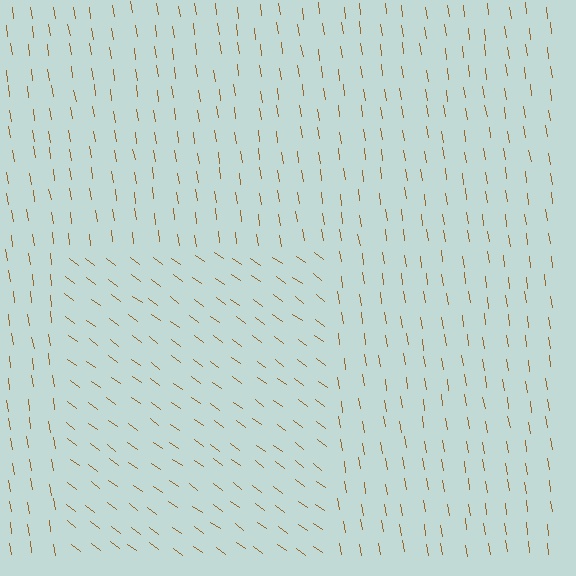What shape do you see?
I see a rectangle.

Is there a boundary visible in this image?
Yes, there is a texture boundary formed by a change in line orientation.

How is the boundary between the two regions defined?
The boundary is defined purely by a change in line orientation (approximately 45 degrees difference). All lines are the same color and thickness.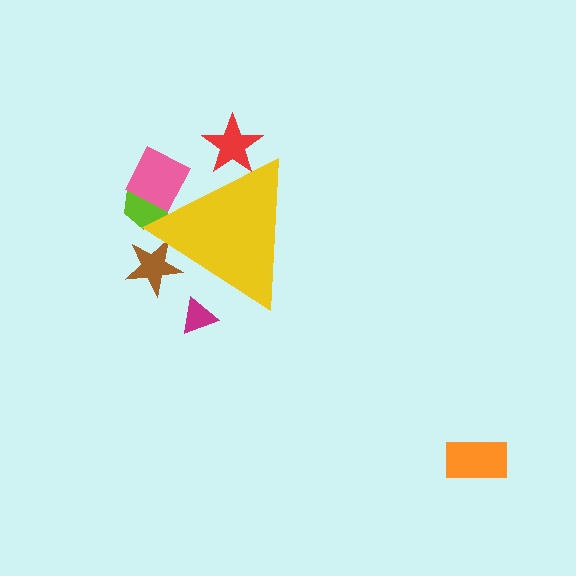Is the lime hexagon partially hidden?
Yes, the lime hexagon is partially hidden behind the yellow triangle.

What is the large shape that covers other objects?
A yellow triangle.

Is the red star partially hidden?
Yes, the red star is partially hidden behind the yellow triangle.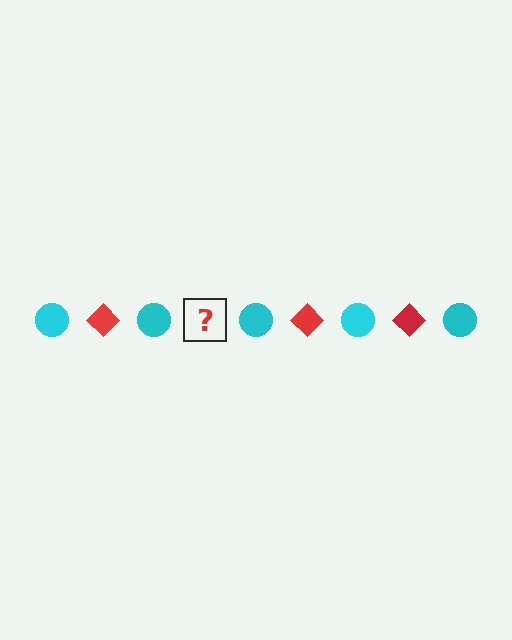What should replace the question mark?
The question mark should be replaced with a red diamond.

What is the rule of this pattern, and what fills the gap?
The rule is that the pattern alternates between cyan circle and red diamond. The gap should be filled with a red diamond.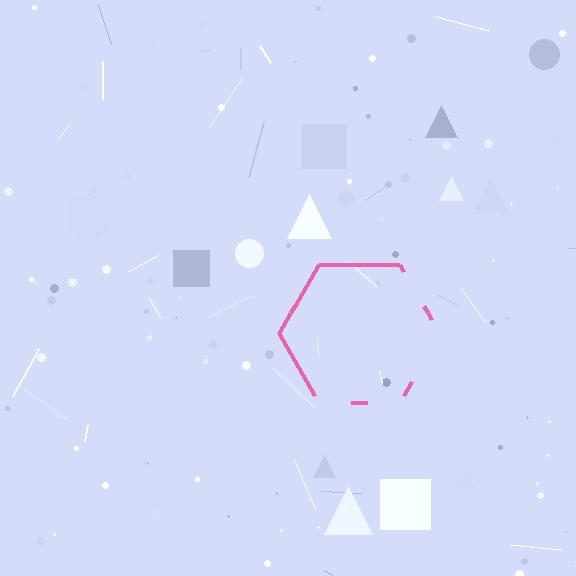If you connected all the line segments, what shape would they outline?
They would outline a hexagon.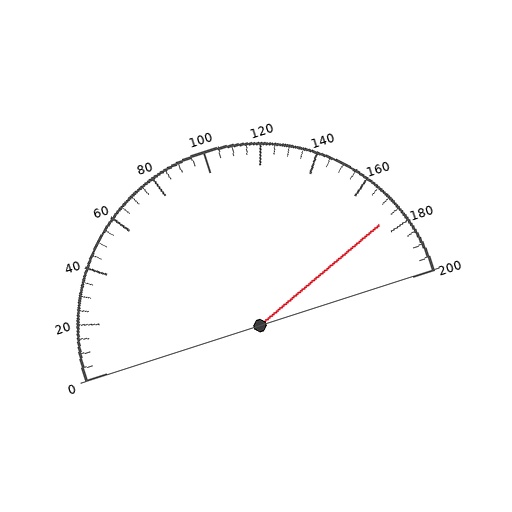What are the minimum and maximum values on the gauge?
The gauge ranges from 0 to 200.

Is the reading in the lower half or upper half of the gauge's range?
The reading is in the upper half of the range (0 to 200).